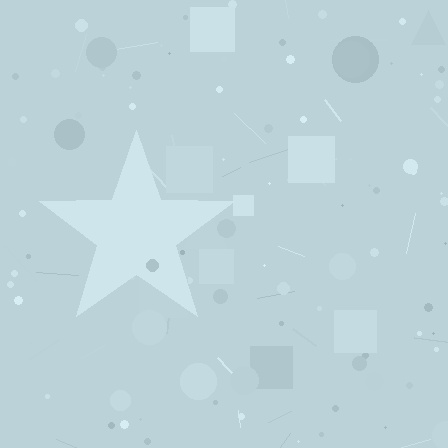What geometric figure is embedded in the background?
A star is embedded in the background.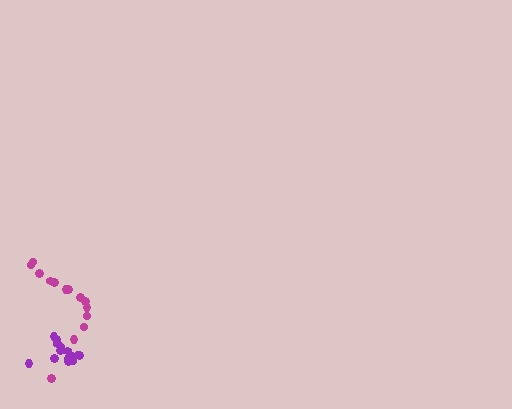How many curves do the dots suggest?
There are 2 distinct paths.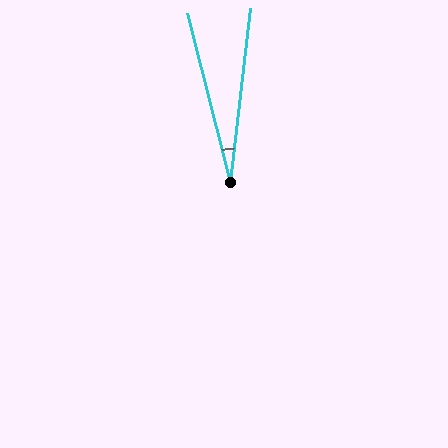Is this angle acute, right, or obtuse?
It is acute.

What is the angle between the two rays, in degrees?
Approximately 21 degrees.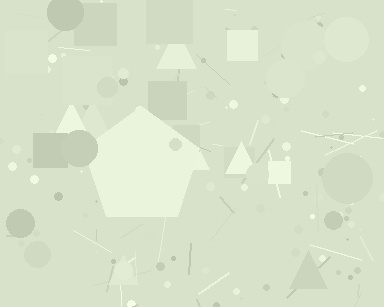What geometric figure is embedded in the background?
A pentagon is embedded in the background.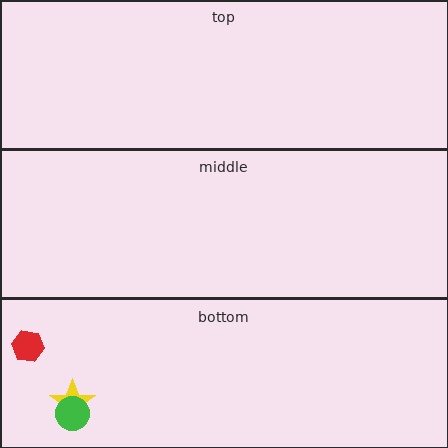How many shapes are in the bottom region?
3.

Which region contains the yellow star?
The bottom region.